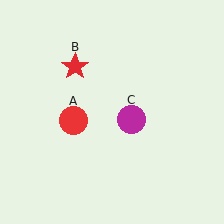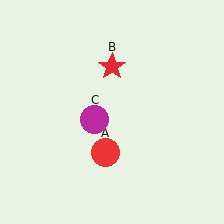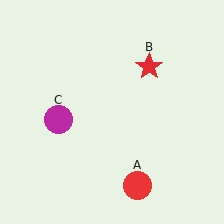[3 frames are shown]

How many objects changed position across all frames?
3 objects changed position: red circle (object A), red star (object B), magenta circle (object C).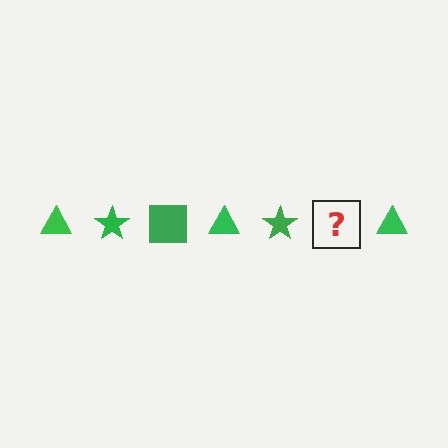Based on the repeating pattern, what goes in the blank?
The blank should be a green square.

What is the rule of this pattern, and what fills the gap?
The rule is that the pattern cycles through triangle, star, square shapes in green. The gap should be filled with a green square.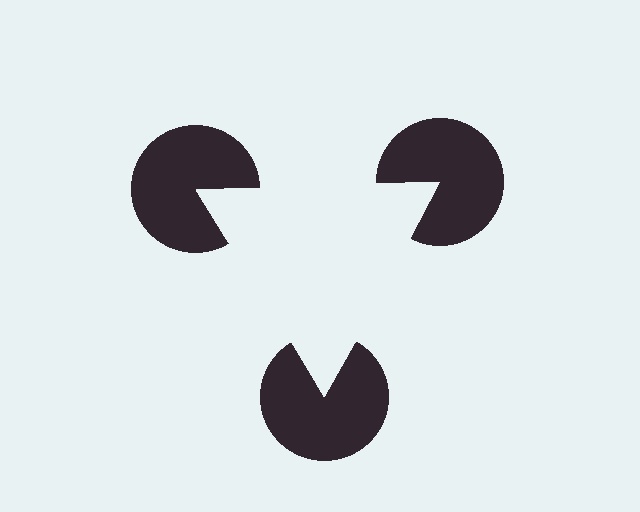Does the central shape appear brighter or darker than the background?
It typically appears slightly brighter than the background, even though no actual brightness change is drawn.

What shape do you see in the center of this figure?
An illusory triangle — its edges are inferred from the aligned wedge cuts in the pac-man discs, not physically drawn.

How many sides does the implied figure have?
3 sides.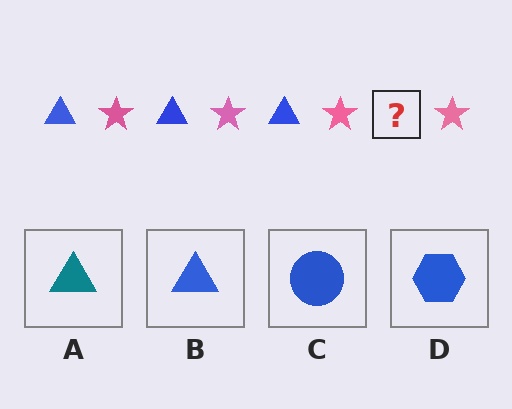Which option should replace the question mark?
Option B.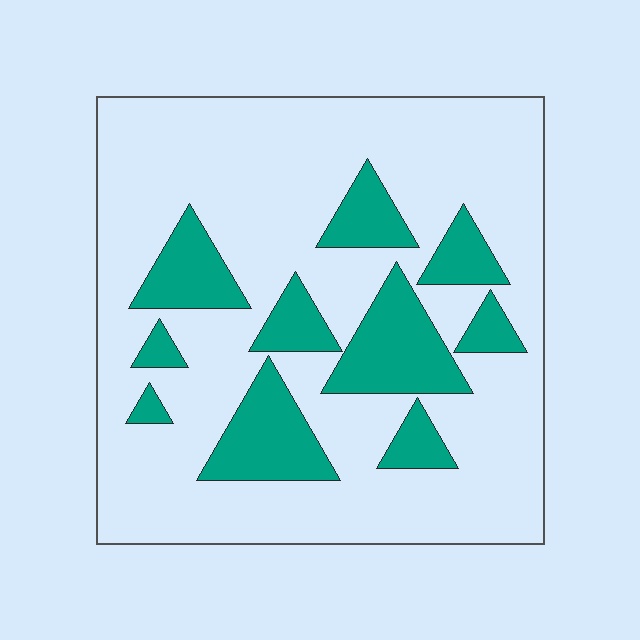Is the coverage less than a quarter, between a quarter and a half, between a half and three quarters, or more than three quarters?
Less than a quarter.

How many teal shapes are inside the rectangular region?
10.